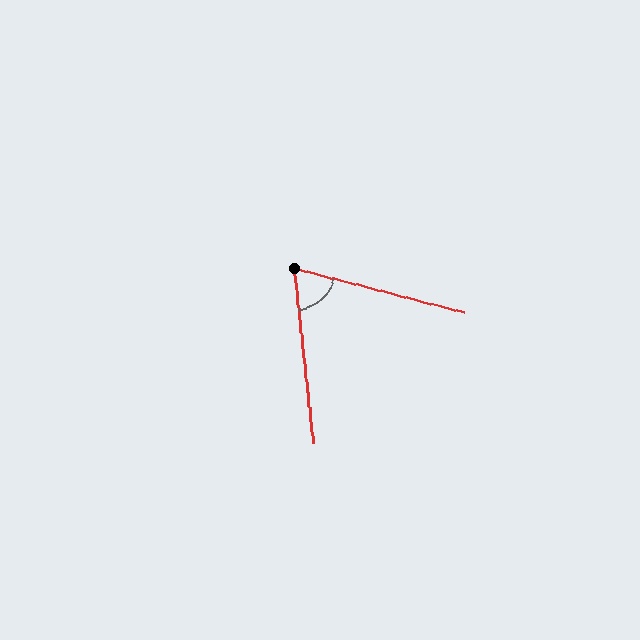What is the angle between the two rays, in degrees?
Approximately 69 degrees.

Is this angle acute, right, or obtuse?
It is acute.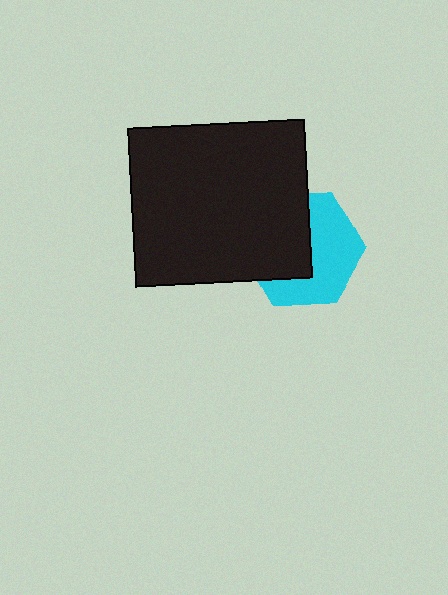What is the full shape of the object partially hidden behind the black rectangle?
The partially hidden object is a cyan hexagon.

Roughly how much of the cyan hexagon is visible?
About half of it is visible (roughly 53%).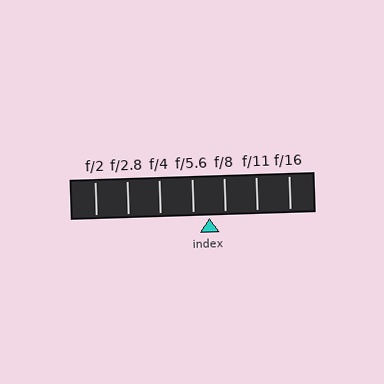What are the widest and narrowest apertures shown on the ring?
The widest aperture shown is f/2 and the narrowest is f/16.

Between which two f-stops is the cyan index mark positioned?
The index mark is between f/5.6 and f/8.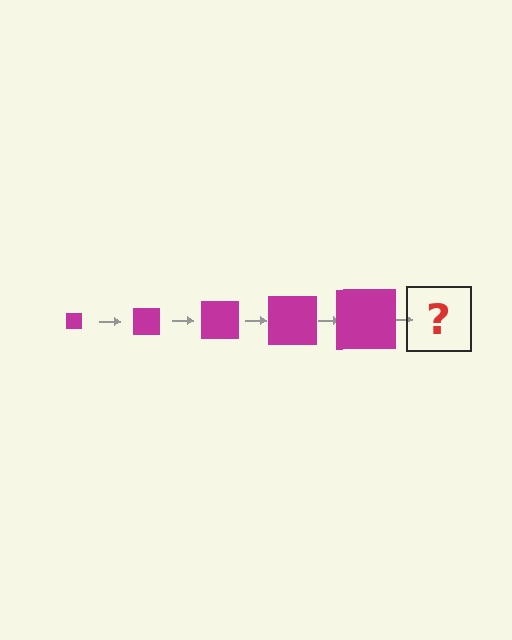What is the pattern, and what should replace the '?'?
The pattern is that the square gets progressively larger each step. The '?' should be a magenta square, larger than the previous one.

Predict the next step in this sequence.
The next step is a magenta square, larger than the previous one.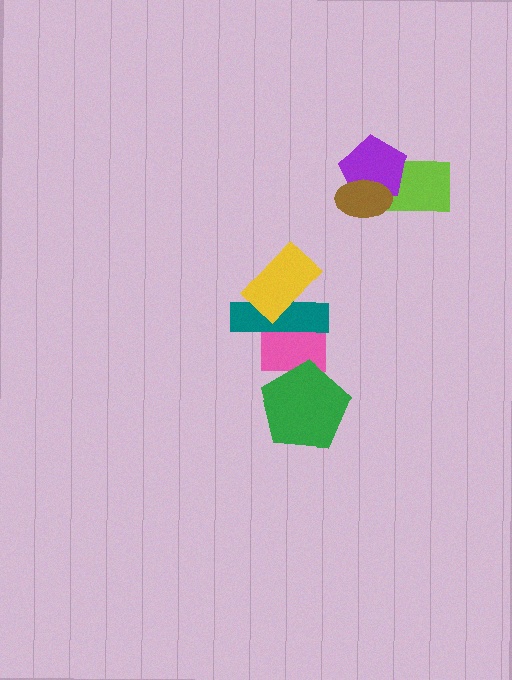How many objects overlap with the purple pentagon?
2 objects overlap with the purple pentagon.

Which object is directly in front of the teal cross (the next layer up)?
The pink rectangle is directly in front of the teal cross.